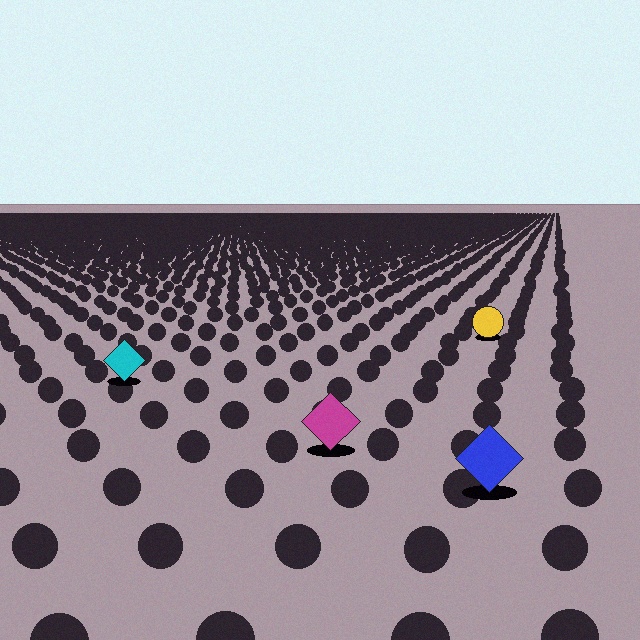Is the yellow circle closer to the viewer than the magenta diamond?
No. The magenta diamond is closer — you can tell from the texture gradient: the ground texture is coarser near it.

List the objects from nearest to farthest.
From nearest to farthest: the blue diamond, the magenta diamond, the cyan diamond, the yellow circle.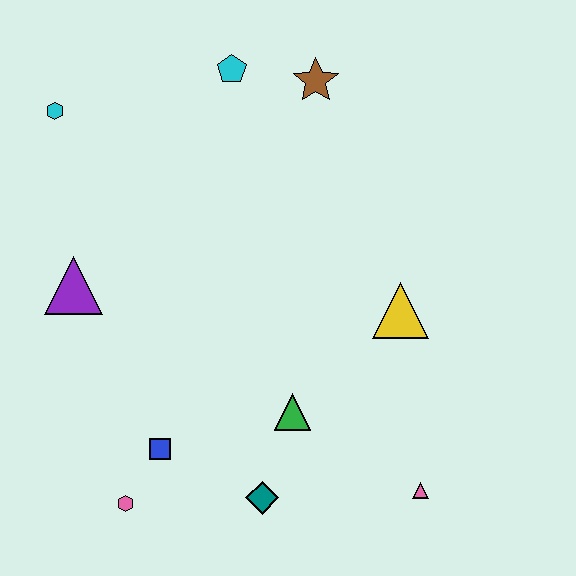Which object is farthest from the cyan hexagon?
The pink triangle is farthest from the cyan hexagon.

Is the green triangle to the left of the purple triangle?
No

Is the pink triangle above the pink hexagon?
Yes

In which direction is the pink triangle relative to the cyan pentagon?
The pink triangle is below the cyan pentagon.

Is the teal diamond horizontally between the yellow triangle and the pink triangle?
No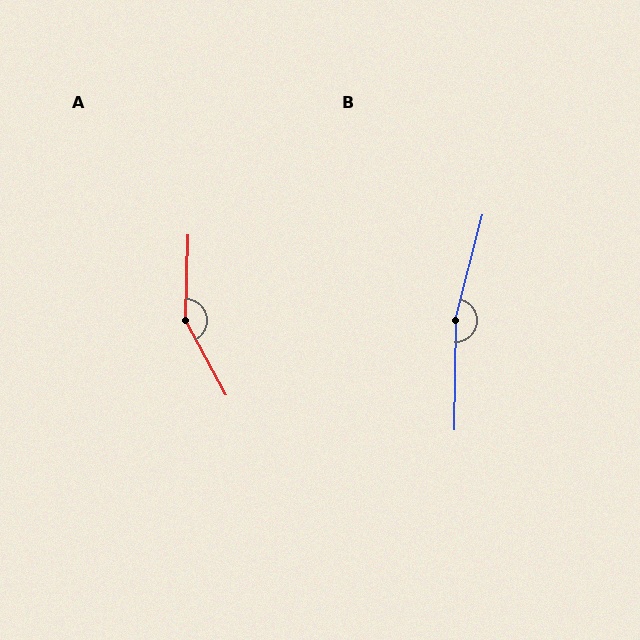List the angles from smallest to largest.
A (150°), B (166°).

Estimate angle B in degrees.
Approximately 166 degrees.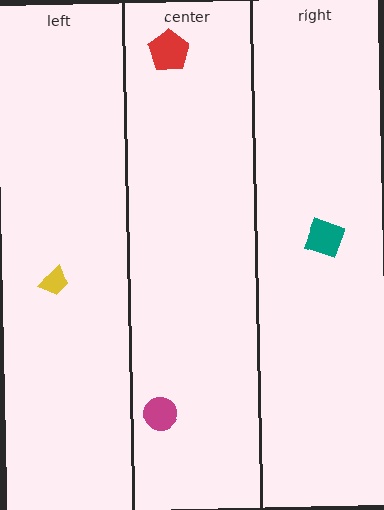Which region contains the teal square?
The right region.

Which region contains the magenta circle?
The center region.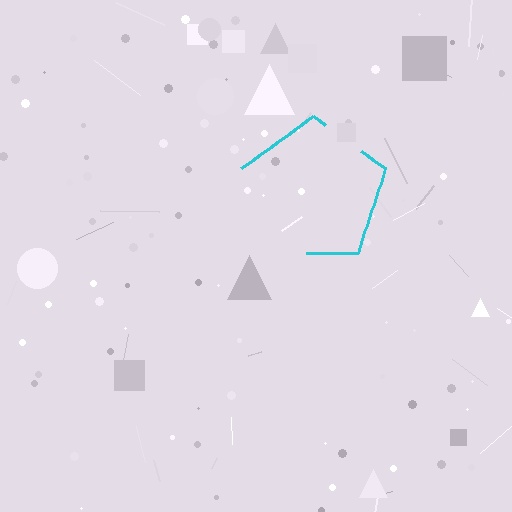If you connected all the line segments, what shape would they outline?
They would outline a pentagon.